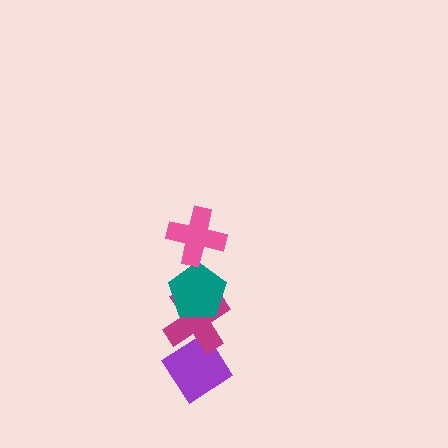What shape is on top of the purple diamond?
The magenta cross is on top of the purple diamond.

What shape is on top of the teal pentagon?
The pink cross is on top of the teal pentagon.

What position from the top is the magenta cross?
The magenta cross is 3rd from the top.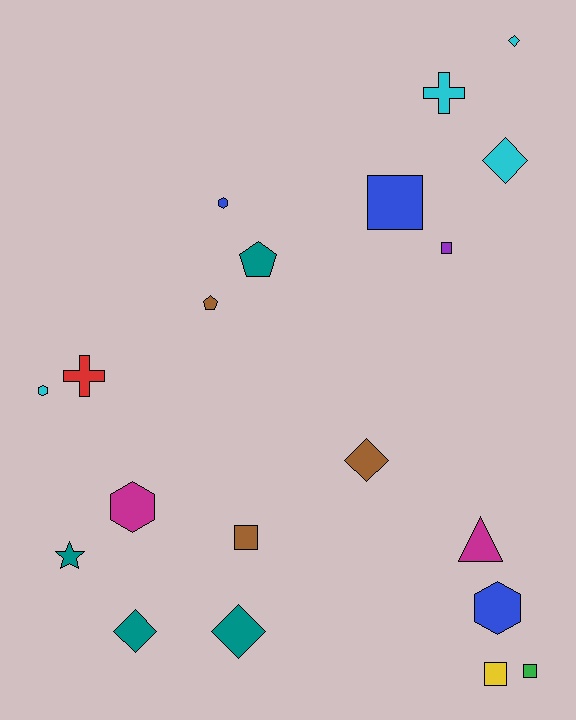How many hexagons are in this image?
There are 4 hexagons.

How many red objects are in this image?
There is 1 red object.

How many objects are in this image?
There are 20 objects.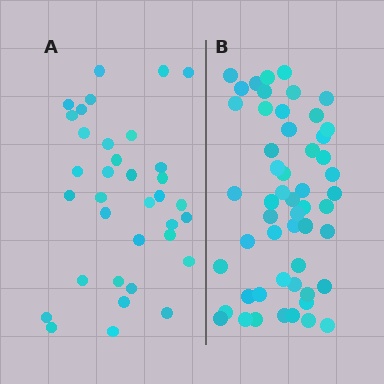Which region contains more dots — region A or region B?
Region B (the right region) has more dots.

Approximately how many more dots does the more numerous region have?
Region B has approximately 20 more dots than region A.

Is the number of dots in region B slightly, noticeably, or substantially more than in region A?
Region B has substantially more. The ratio is roughly 1.5 to 1.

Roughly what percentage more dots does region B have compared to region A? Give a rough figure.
About 50% more.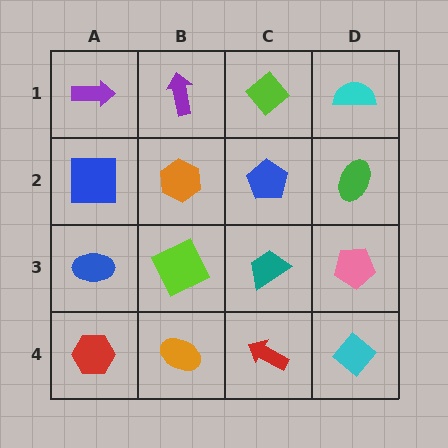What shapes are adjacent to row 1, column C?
A blue pentagon (row 2, column C), a purple arrow (row 1, column B), a cyan semicircle (row 1, column D).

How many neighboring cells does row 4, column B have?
3.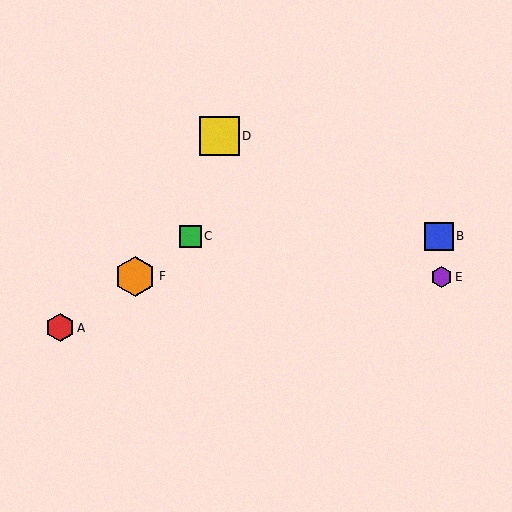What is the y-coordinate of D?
Object D is at y≈136.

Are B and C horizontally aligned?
Yes, both are at y≈236.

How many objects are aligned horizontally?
2 objects (B, C) are aligned horizontally.